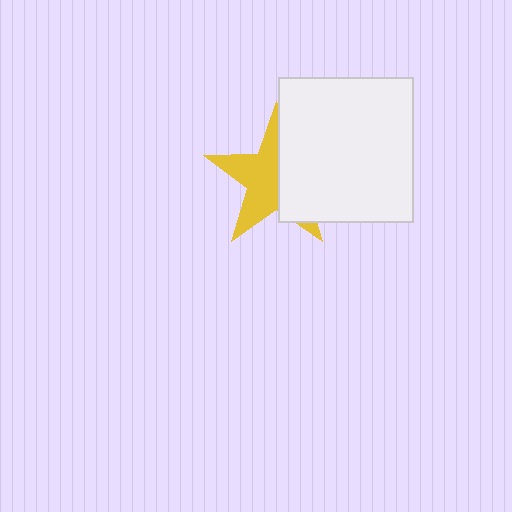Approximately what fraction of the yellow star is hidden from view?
Roughly 46% of the yellow star is hidden behind the white rectangle.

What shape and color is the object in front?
The object in front is a white rectangle.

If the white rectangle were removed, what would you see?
You would see the complete yellow star.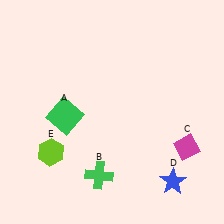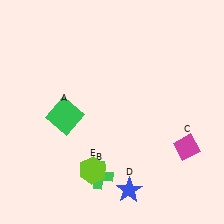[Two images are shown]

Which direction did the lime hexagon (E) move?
The lime hexagon (E) moved right.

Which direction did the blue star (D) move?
The blue star (D) moved left.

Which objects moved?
The objects that moved are: the blue star (D), the lime hexagon (E).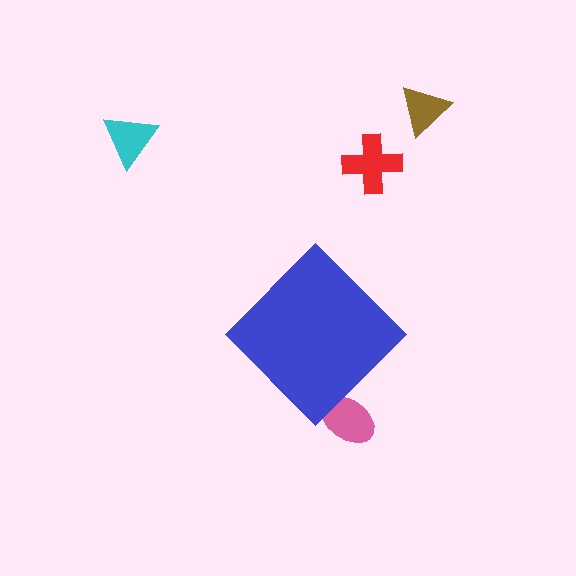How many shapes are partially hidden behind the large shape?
1 shape is partially hidden.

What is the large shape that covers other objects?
A blue diamond.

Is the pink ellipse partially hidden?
Yes, the pink ellipse is partially hidden behind the blue diamond.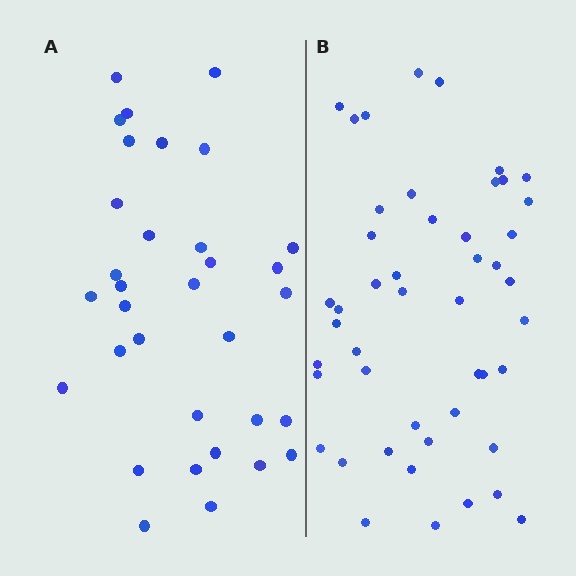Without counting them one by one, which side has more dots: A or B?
Region B (the right region) has more dots.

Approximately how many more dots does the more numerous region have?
Region B has approximately 15 more dots than region A.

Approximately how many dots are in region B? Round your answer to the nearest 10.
About 50 dots. (The exact count is 47, which rounds to 50.)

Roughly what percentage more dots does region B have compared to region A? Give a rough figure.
About 40% more.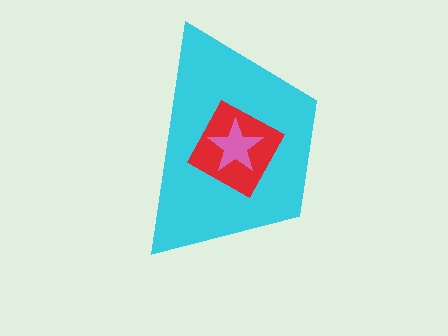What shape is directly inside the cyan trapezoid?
The red square.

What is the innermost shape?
The pink star.